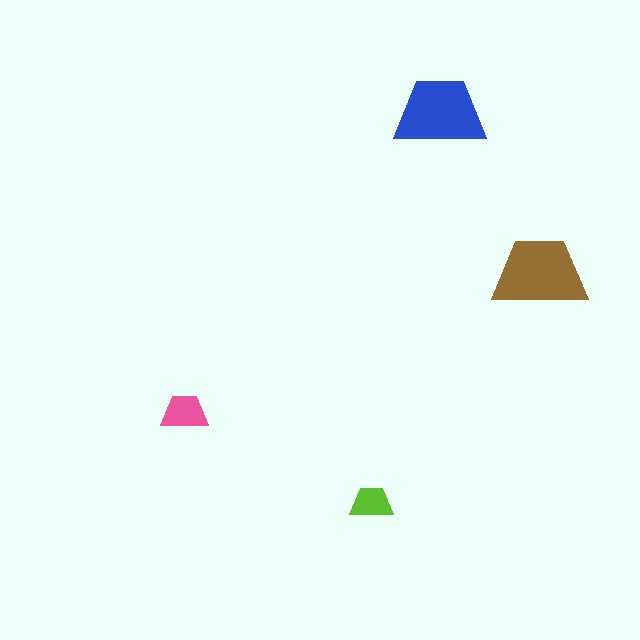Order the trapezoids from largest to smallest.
the brown one, the blue one, the pink one, the lime one.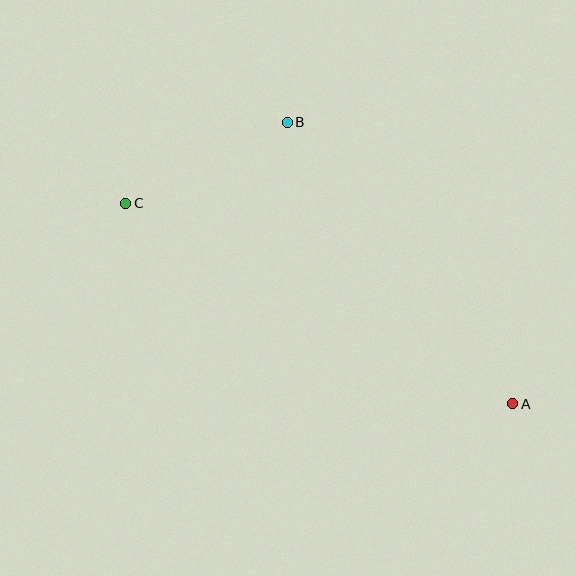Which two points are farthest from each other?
Points A and C are farthest from each other.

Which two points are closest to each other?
Points B and C are closest to each other.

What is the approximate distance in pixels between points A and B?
The distance between A and B is approximately 361 pixels.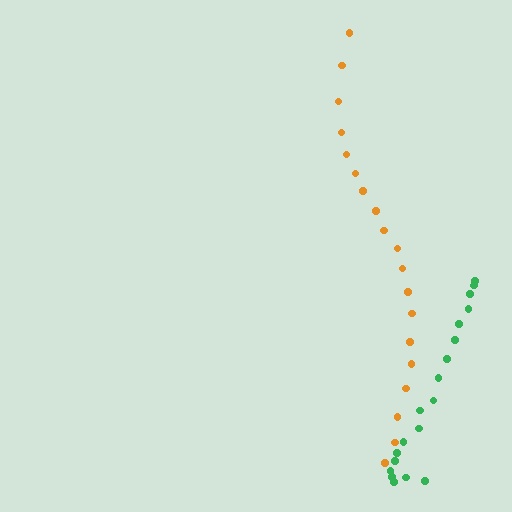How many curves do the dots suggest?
There are 2 distinct paths.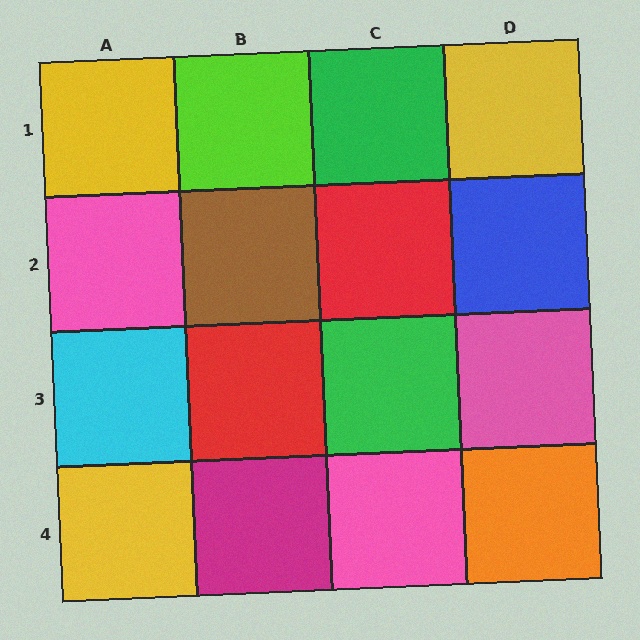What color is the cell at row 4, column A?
Yellow.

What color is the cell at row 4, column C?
Pink.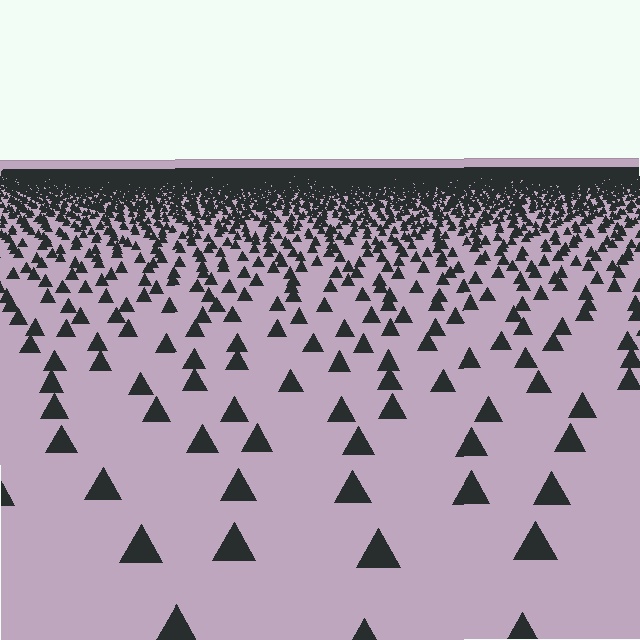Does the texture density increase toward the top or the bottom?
Density increases toward the top.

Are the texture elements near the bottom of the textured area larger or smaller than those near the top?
Larger. Near the bottom, elements are closer to the viewer and appear at a bigger on-screen size.